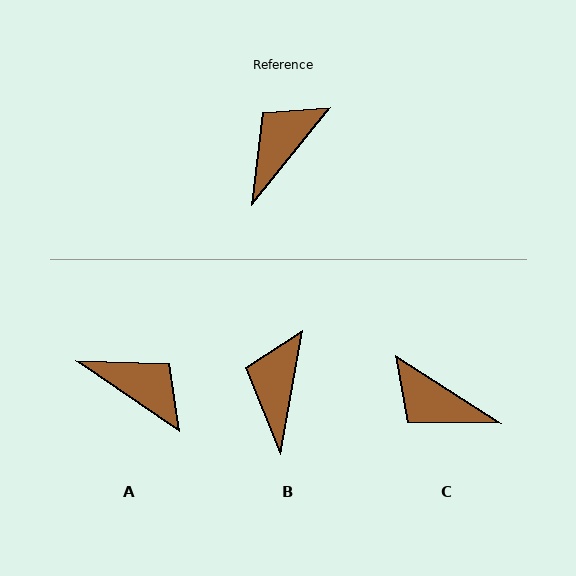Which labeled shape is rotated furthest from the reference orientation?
C, about 96 degrees away.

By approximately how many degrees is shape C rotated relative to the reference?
Approximately 96 degrees counter-clockwise.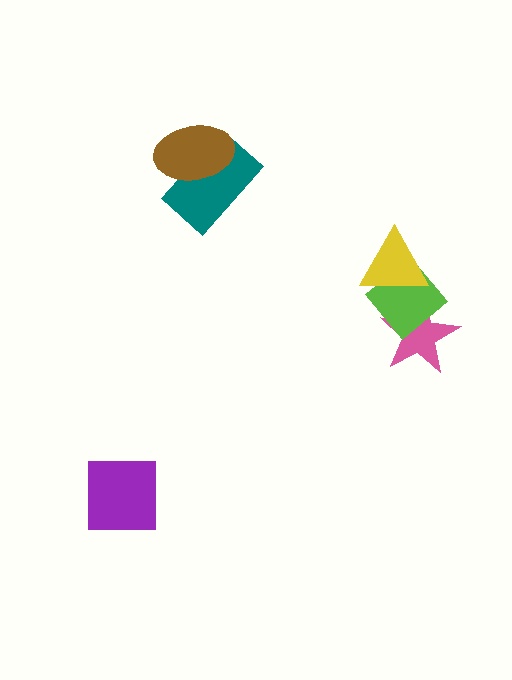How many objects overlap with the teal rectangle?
1 object overlaps with the teal rectangle.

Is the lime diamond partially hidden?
Yes, it is partially covered by another shape.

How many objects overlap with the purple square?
0 objects overlap with the purple square.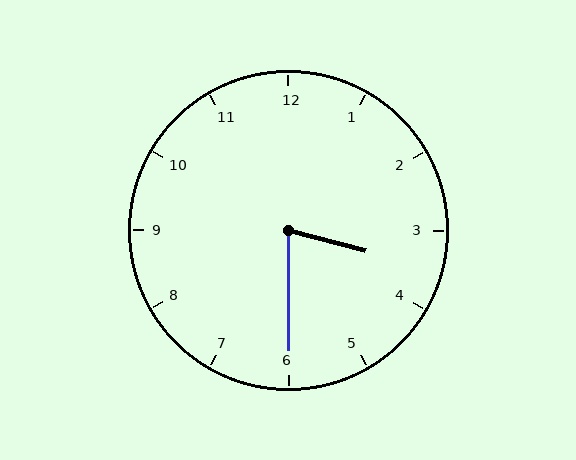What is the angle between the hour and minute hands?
Approximately 75 degrees.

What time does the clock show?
3:30.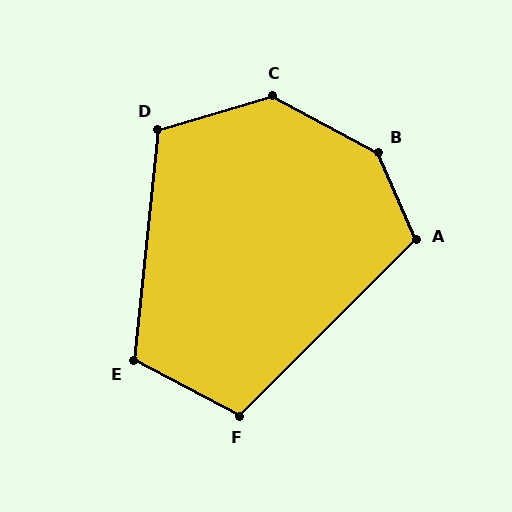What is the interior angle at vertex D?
Approximately 112 degrees (obtuse).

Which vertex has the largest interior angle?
B, at approximately 141 degrees.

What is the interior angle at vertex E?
Approximately 112 degrees (obtuse).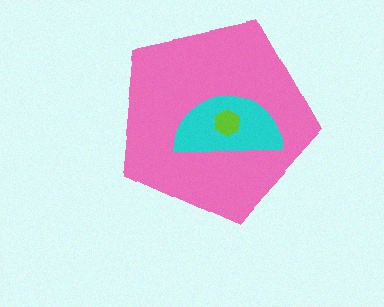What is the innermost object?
The lime hexagon.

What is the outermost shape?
The pink pentagon.